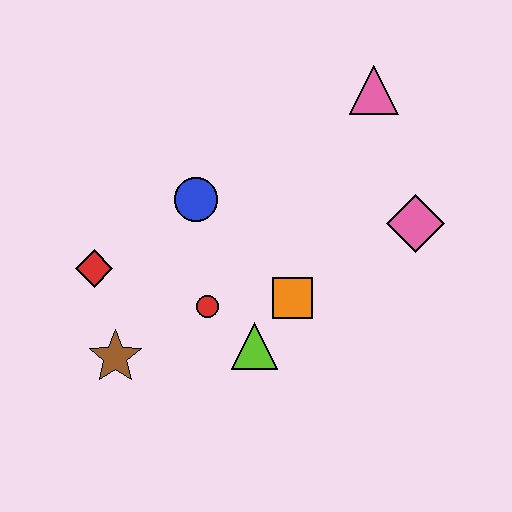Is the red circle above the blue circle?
No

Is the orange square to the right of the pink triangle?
No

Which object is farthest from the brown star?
The pink triangle is farthest from the brown star.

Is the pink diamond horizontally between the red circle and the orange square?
No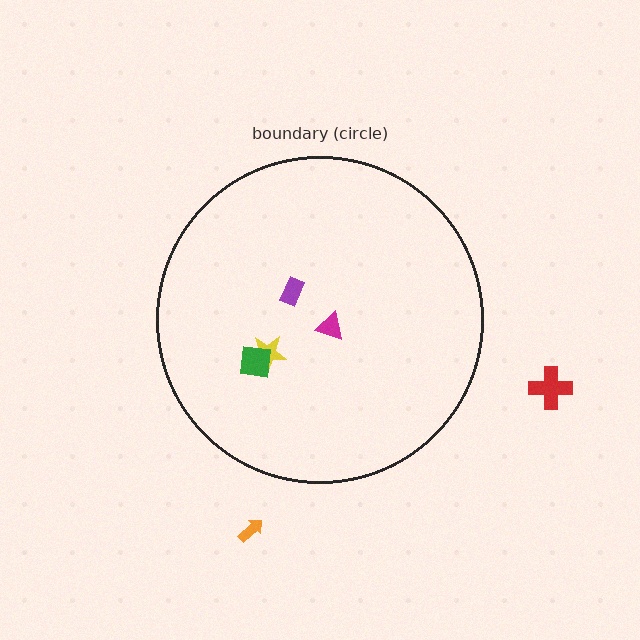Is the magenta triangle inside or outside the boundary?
Inside.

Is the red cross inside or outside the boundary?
Outside.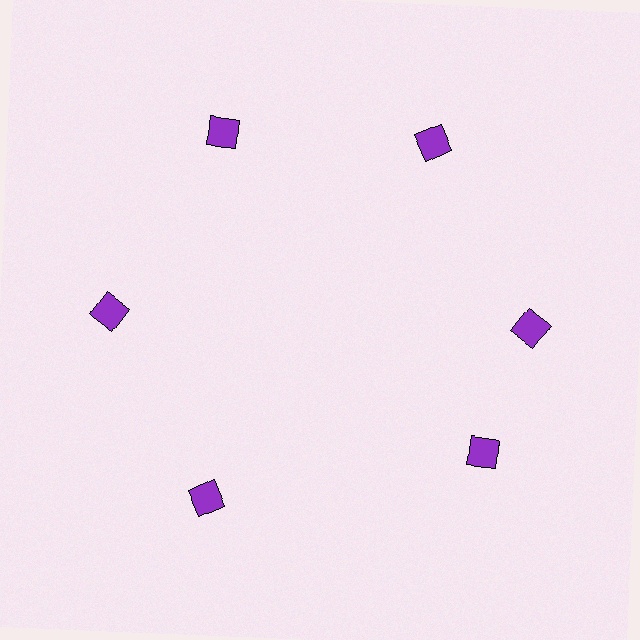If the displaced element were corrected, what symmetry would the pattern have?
It would have 6-fold rotational symmetry — the pattern would map onto itself every 60 degrees.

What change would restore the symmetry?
The symmetry would be restored by rotating it back into even spacing with its neighbors so that all 6 diamonds sit at equal angles and equal distance from the center.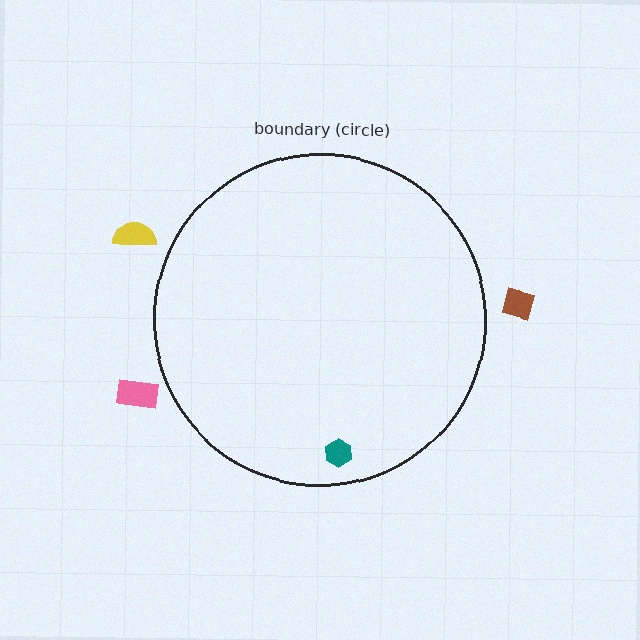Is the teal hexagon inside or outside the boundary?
Inside.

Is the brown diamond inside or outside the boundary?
Outside.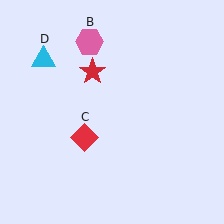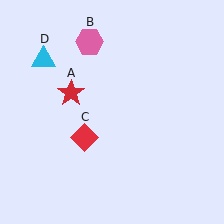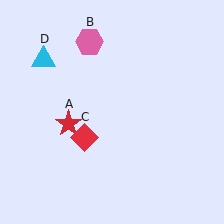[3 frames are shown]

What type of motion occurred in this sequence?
The red star (object A) rotated counterclockwise around the center of the scene.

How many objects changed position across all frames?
1 object changed position: red star (object A).